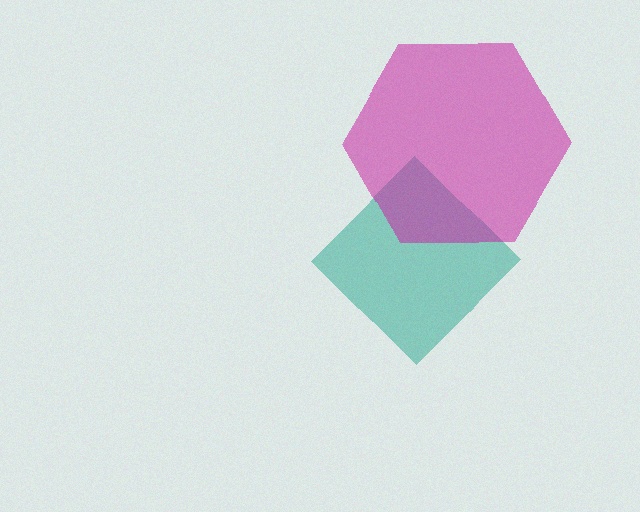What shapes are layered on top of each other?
The layered shapes are: a teal diamond, a magenta hexagon.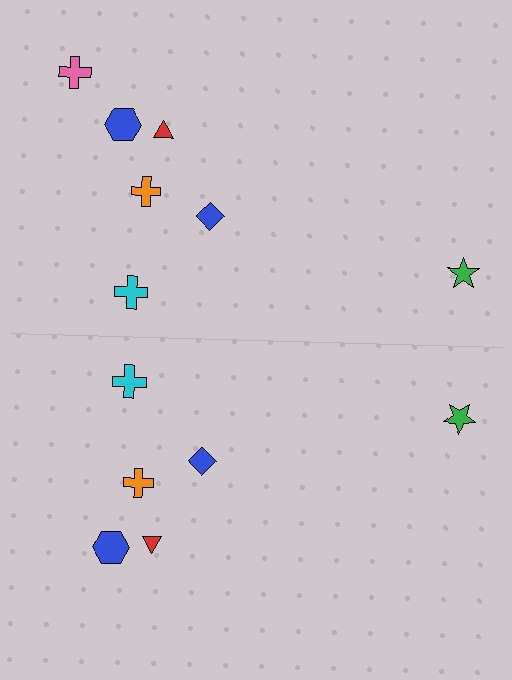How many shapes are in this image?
There are 13 shapes in this image.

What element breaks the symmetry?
A pink cross is missing from the bottom side.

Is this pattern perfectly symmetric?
No, the pattern is not perfectly symmetric. A pink cross is missing from the bottom side.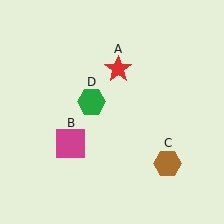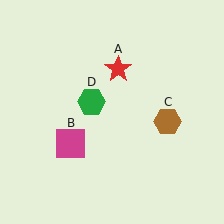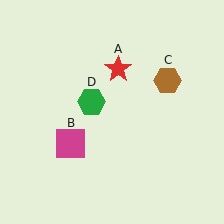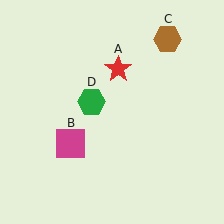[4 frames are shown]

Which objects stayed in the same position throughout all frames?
Red star (object A) and magenta square (object B) and green hexagon (object D) remained stationary.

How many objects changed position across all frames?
1 object changed position: brown hexagon (object C).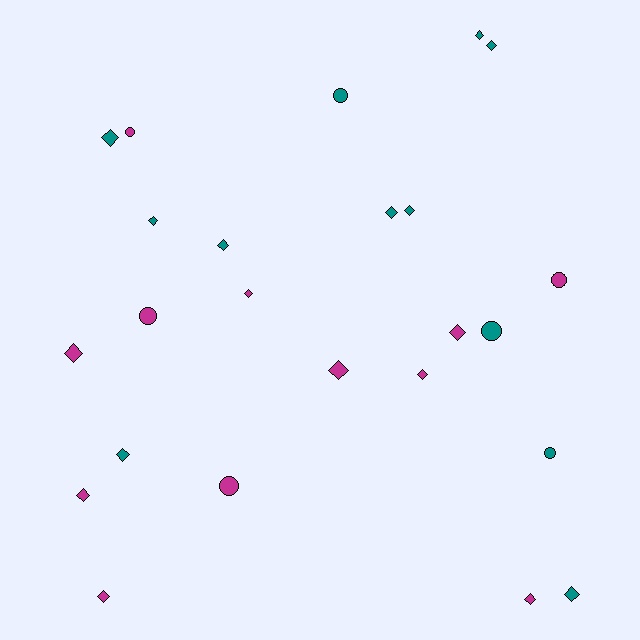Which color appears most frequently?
Teal, with 12 objects.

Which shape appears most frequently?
Diamond, with 17 objects.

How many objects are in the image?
There are 24 objects.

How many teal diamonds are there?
There are 9 teal diamonds.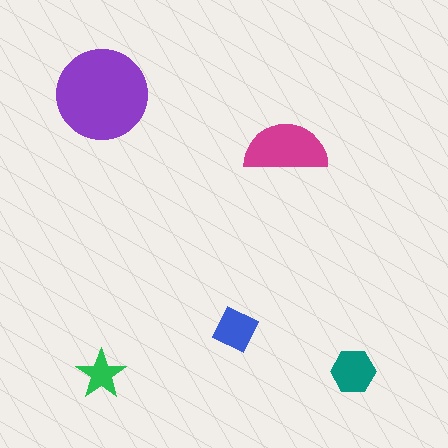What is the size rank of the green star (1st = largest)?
5th.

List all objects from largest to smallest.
The purple circle, the magenta semicircle, the teal hexagon, the blue diamond, the green star.